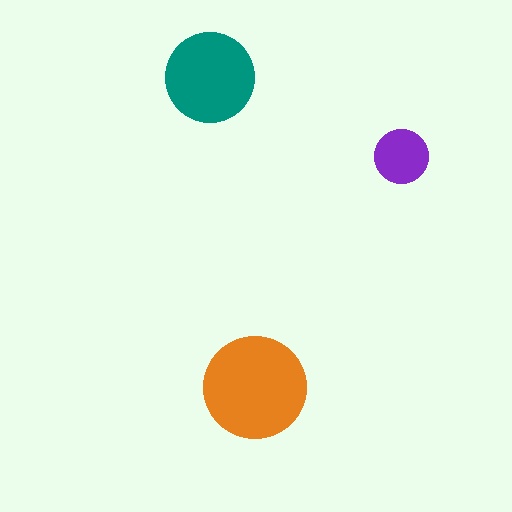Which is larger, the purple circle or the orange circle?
The orange one.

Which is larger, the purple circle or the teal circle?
The teal one.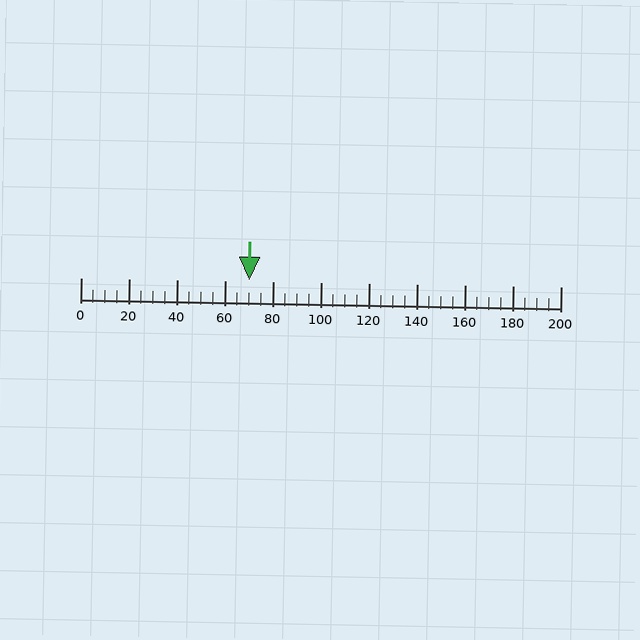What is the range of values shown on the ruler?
The ruler shows values from 0 to 200.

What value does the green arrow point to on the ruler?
The green arrow points to approximately 70.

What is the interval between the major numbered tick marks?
The major tick marks are spaced 20 units apart.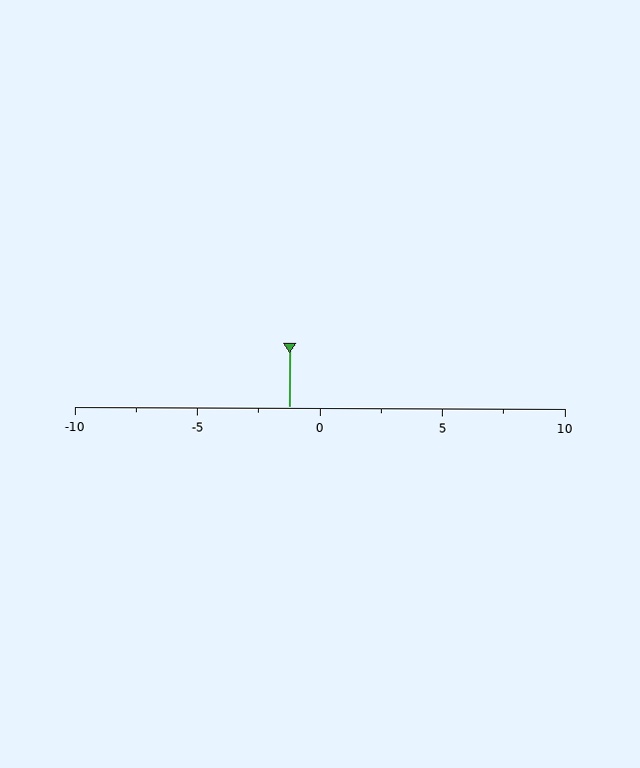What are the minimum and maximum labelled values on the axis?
The axis runs from -10 to 10.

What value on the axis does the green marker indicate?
The marker indicates approximately -1.2.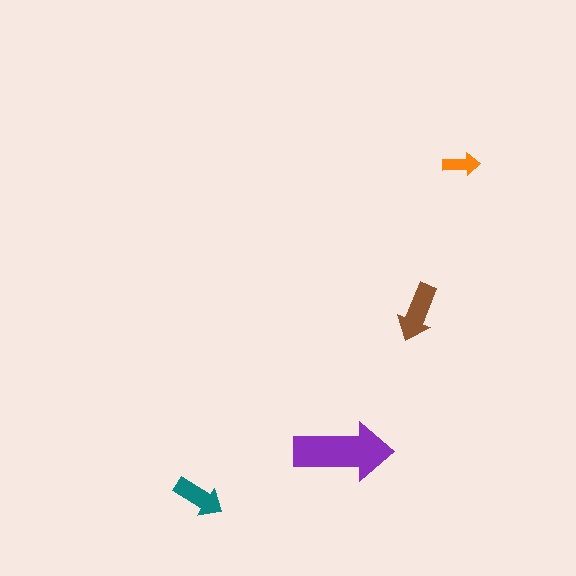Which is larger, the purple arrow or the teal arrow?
The purple one.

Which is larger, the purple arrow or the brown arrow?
The purple one.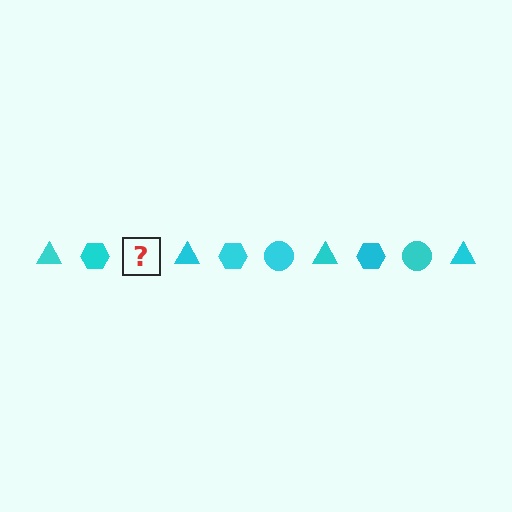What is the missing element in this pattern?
The missing element is a cyan circle.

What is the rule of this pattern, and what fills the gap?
The rule is that the pattern cycles through triangle, hexagon, circle shapes in cyan. The gap should be filled with a cyan circle.